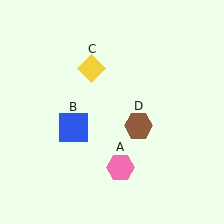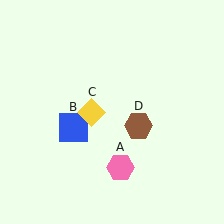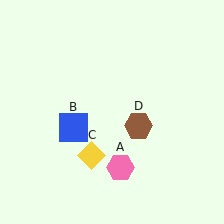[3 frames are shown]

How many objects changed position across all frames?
1 object changed position: yellow diamond (object C).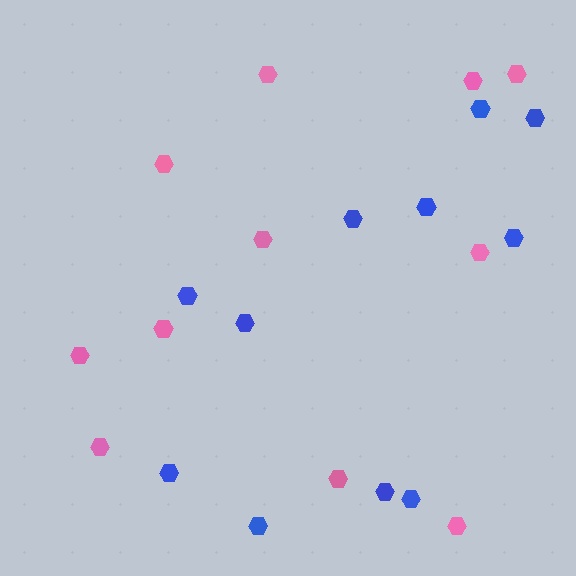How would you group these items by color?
There are 2 groups: one group of blue hexagons (11) and one group of pink hexagons (11).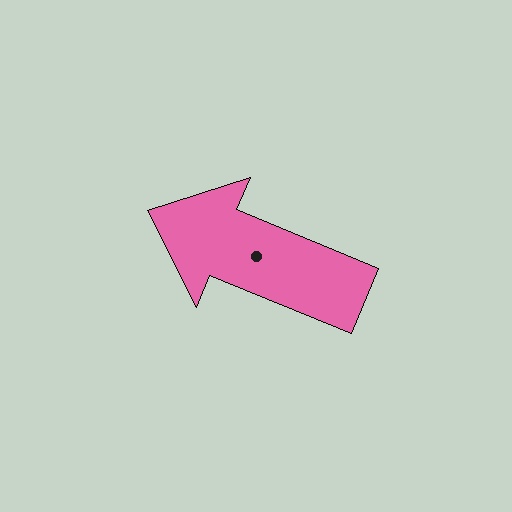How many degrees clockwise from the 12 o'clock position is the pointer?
Approximately 293 degrees.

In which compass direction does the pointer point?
Northwest.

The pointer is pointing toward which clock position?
Roughly 10 o'clock.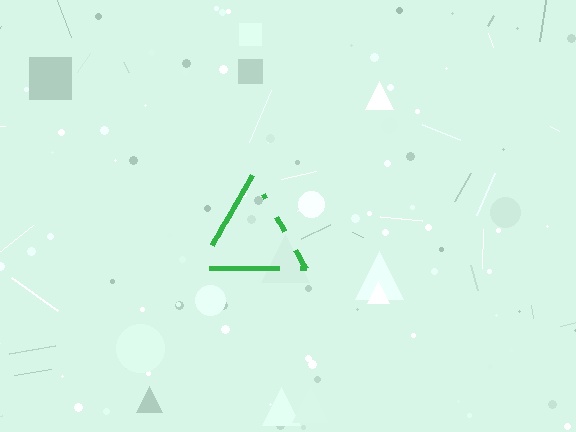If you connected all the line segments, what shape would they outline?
They would outline a triangle.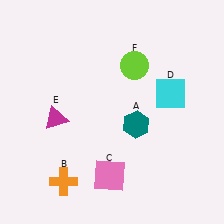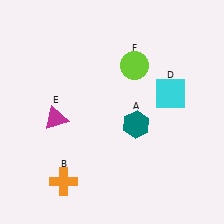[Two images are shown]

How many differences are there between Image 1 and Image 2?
There is 1 difference between the two images.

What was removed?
The pink square (C) was removed in Image 2.